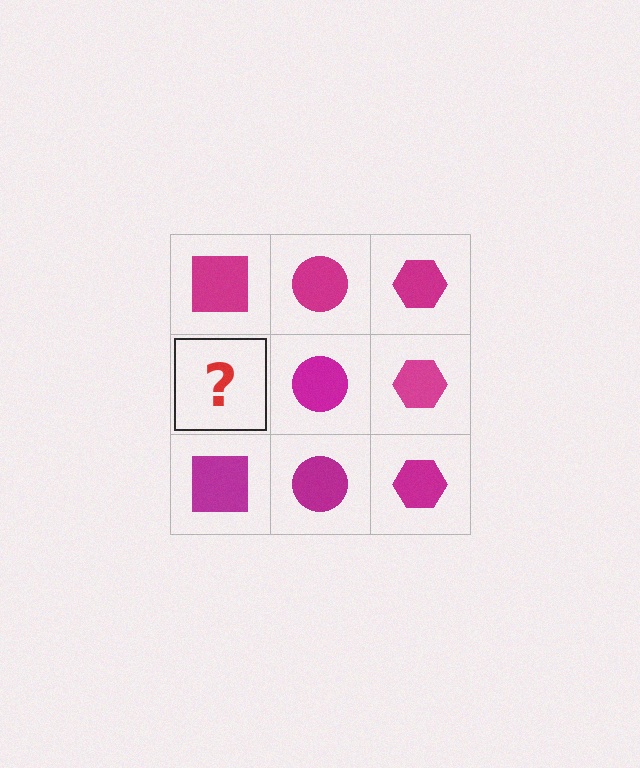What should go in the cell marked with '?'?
The missing cell should contain a magenta square.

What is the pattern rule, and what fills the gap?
The rule is that each column has a consistent shape. The gap should be filled with a magenta square.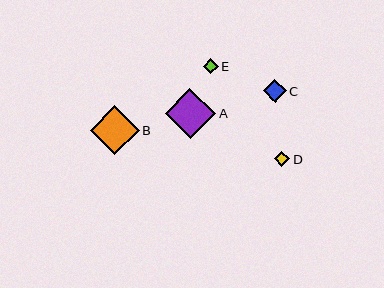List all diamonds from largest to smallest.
From largest to smallest: A, B, C, D, E.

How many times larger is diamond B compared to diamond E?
Diamond B is approximately 3.2 times the size of diamond E.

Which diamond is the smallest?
Diamond E is the smallest with a size of approximately 15 pixels.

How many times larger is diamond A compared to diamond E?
Diamond A is approximately 3.3 times the size of diamond E.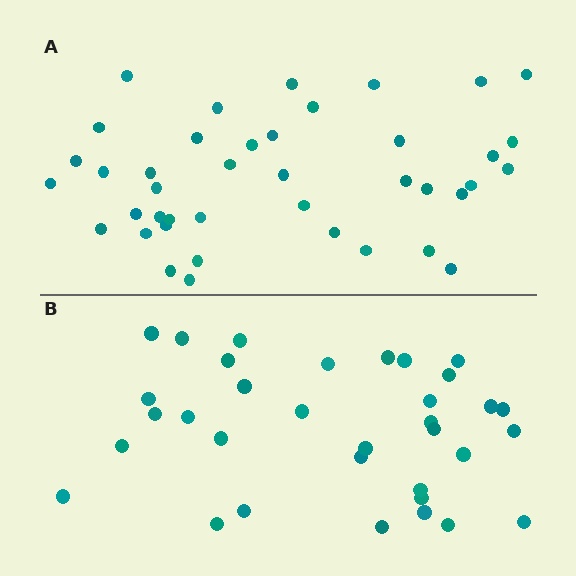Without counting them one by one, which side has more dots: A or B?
Region A (the top region) has more dots.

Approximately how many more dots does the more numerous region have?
Region A has roughly 8 or so more dots than region B.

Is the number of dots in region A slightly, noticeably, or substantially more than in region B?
Region A has only slightly more — the two regions are fairly close. The ratio is roughly 1.2 to 1.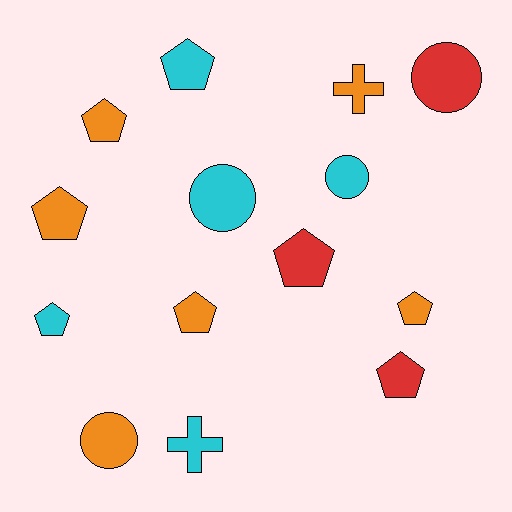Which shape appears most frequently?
Pentagon, with 8 objects.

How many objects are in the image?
There are 14 objects.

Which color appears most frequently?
Orange, with 6 objects.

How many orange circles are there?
There is 1 orange circle.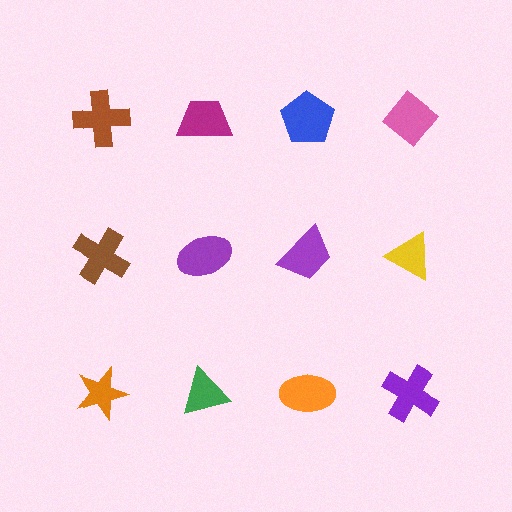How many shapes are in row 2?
4 shapes.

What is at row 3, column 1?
An orange star.